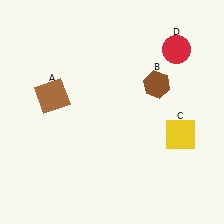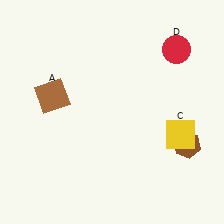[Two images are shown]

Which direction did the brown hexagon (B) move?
The brown hexagon (B) moved down.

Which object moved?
The brown hexagon (B) moved down.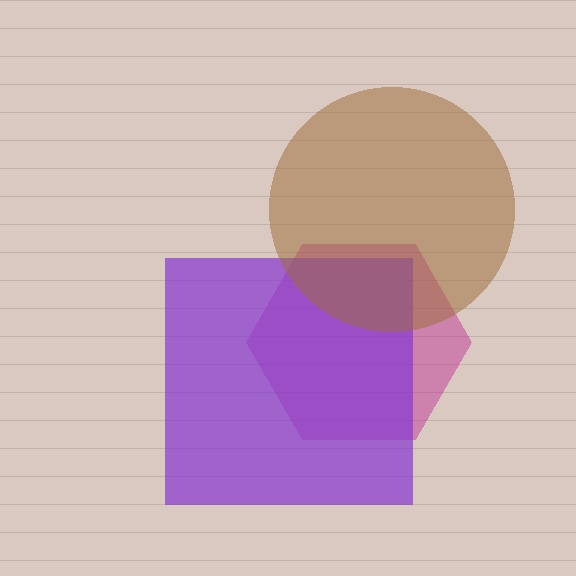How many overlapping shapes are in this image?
There are 3 overlapping shapes in the image.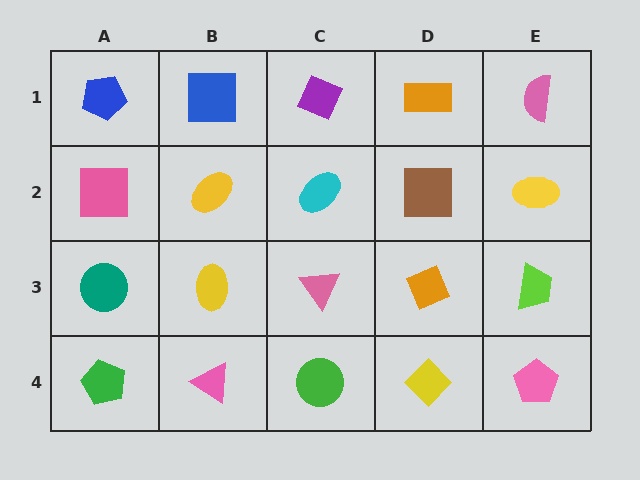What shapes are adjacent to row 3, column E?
A yellow ellipse (row 2, column E), a pink pentagon (row 4, column E), an orange diamond (row 3, column D).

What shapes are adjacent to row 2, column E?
A pink semicircle (row 1, column E), a lime trapezoid (row 3, column E), a brown square (row 2, column D).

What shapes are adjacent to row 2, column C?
A purple diamond (row 1, column C), a pink triangle (row 3, column C), a yellow ellipse (row 2, column B), a brown square (row 2, column D).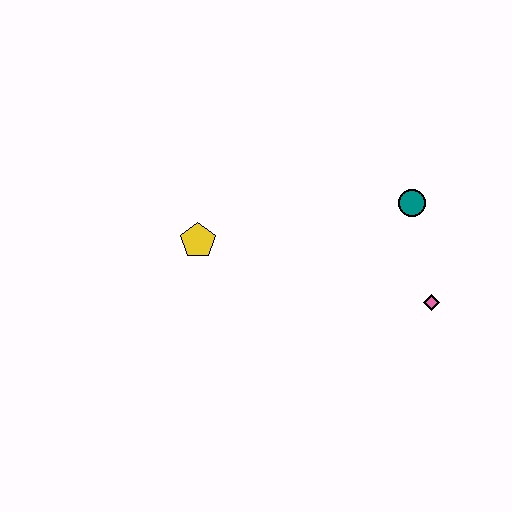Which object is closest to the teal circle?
The pink diamond is closest to the teal circle.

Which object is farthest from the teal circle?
The yellow pentagon is farthest from the teal circle.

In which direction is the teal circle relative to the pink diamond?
The teal circle is above the pink diamond.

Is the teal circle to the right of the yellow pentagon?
Yes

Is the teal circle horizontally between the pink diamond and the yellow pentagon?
Yes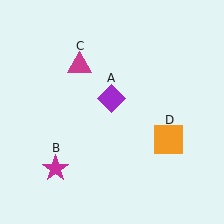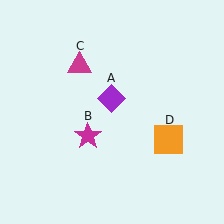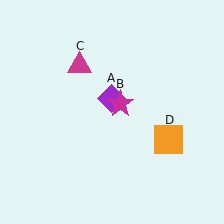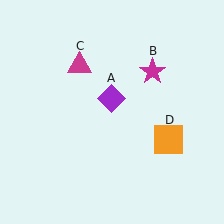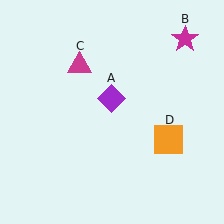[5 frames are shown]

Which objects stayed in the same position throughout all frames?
Purple diamond (object A) and magenta triangle (object C) and orange square (object D) remained stationary.